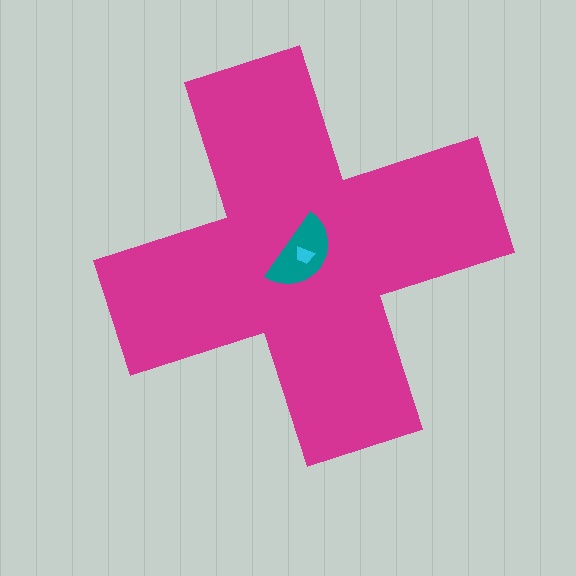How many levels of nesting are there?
3.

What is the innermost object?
The cyan trapezoid.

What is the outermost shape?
The magenta cross.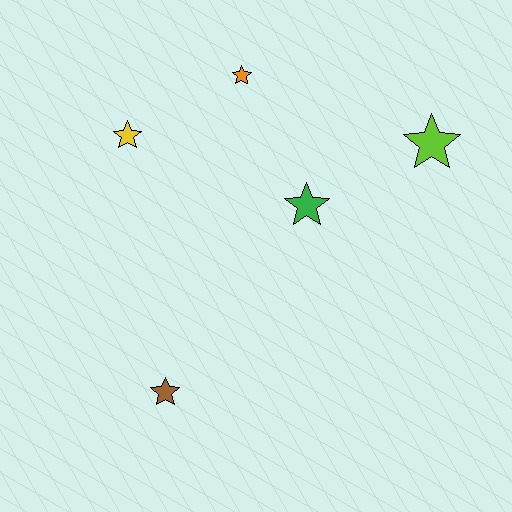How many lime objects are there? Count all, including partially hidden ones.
There is 1 lime object.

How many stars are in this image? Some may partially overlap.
There are 5 stars.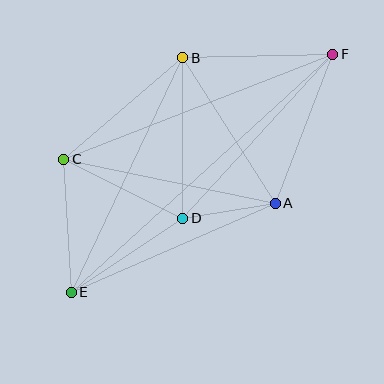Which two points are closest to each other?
Points A and D are closest to each other.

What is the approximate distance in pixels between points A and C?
The distance between A and C is approximately 216 pixels.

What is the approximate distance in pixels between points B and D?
The distance between B and D is approximately 160 pixels.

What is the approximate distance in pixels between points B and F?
The distance between B and F is approximately 150 pixels.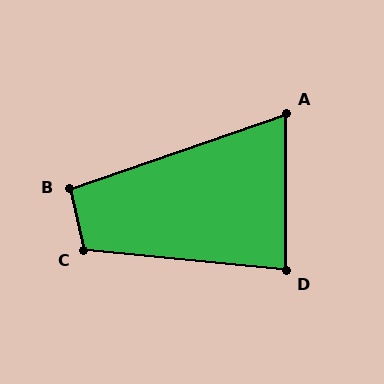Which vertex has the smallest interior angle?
A, at approximately 71 degrees.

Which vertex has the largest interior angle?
C, at approximately 109 degrees.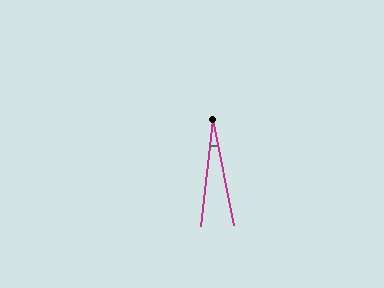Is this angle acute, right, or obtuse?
It is acute.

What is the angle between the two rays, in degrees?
Approximately 18 degrees.